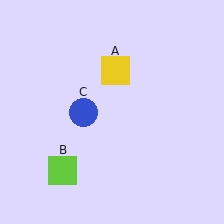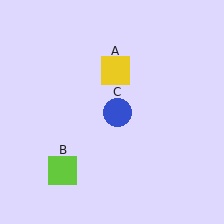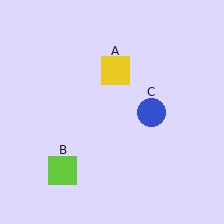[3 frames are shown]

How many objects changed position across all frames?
1 object changed position: blue circle (object C).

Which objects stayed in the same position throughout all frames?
Yellow square (object A) and lime square (object B) remained stationary.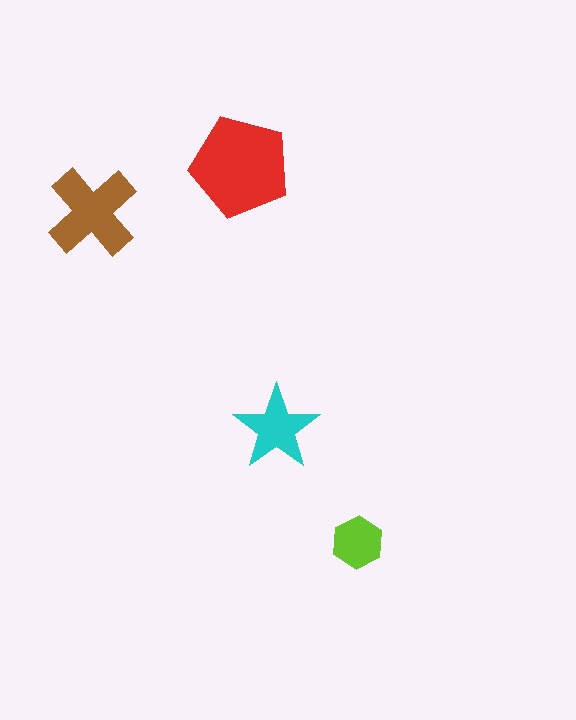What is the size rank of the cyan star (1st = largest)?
3rd.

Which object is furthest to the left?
The brown cross is leftmost.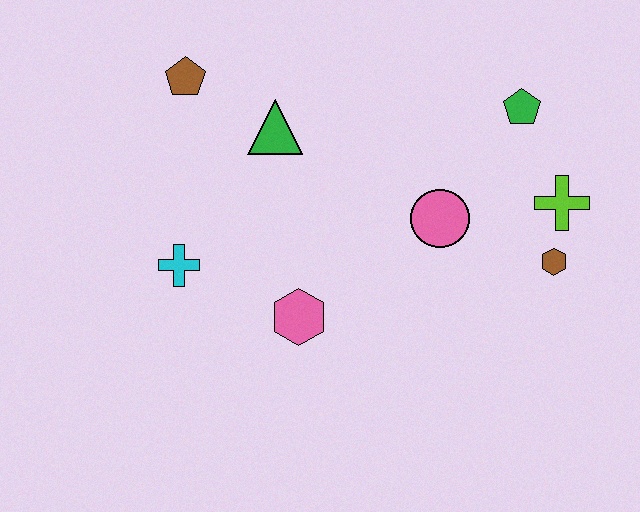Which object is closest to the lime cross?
The brown hexagon is closest to the lime cross.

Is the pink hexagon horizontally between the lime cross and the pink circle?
No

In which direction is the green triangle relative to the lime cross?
The green triangle is to the left of the lime cross.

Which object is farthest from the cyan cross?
The lime cross is farthest from the cyan cross.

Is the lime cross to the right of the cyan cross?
Yes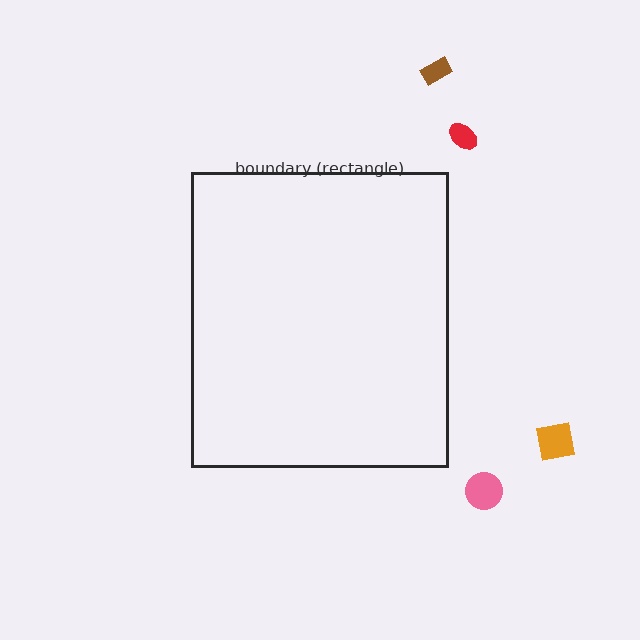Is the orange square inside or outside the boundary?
Outside.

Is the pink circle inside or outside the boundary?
Outside.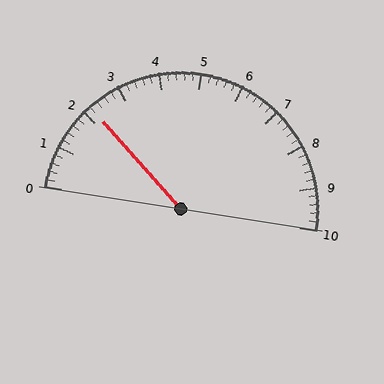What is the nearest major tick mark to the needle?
The nearest major tick mark is 2.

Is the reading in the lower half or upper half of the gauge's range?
The reading is in the lower half of the range (0 to 10).